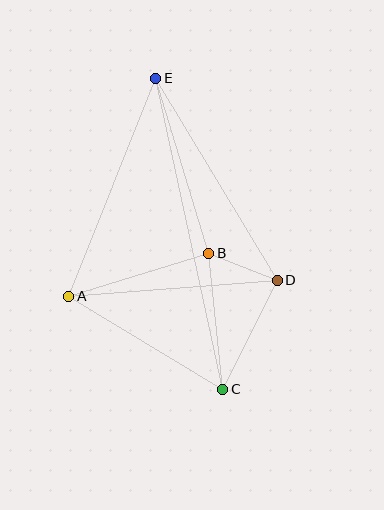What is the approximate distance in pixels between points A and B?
The distance between A and B is approximately 147 pixels.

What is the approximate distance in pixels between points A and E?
The distance between A and E is approximately 235 pixels.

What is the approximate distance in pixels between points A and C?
The distance between A and C is approximately 180 pixels.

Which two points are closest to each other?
Points B and D are closest to each other.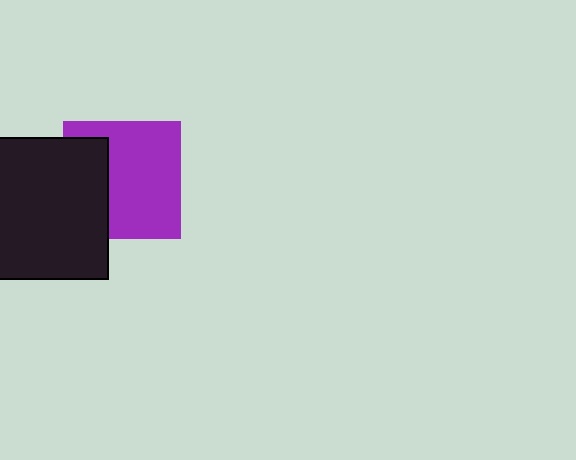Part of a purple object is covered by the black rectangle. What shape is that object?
It is a square.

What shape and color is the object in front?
The object in front is a black rectangle.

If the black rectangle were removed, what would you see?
You would see the complete purple square.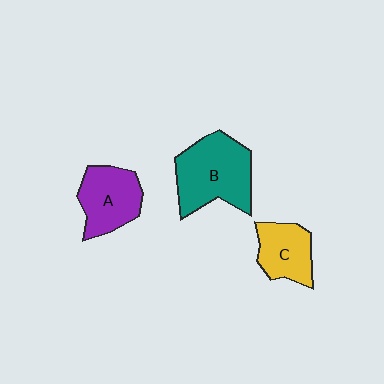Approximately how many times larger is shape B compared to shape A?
Approximately 1.4 times.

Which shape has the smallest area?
Shape C (yellow).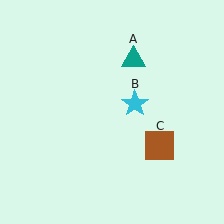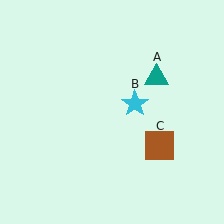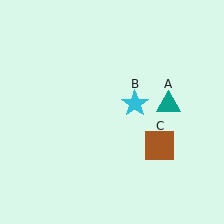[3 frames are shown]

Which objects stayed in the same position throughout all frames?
Cyan star (object B) and brown square (object C) remained stationary.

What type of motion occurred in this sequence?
The teal triangle (object A) rotated clockwise around the center of the scene.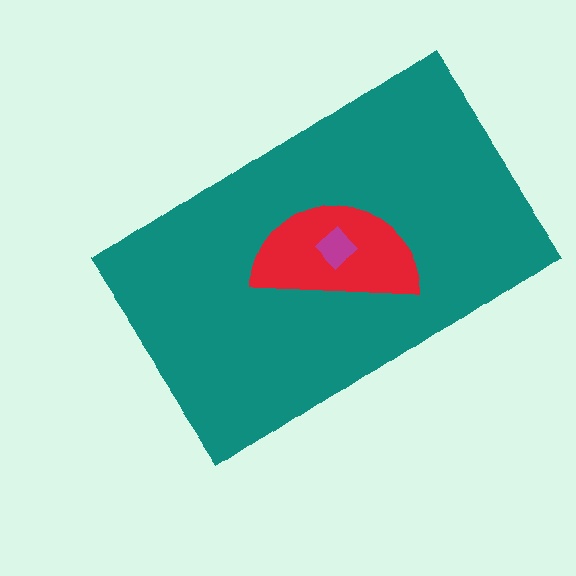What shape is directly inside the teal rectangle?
The red semicircle.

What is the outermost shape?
The teal rectangle.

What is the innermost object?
The magenta diamond.